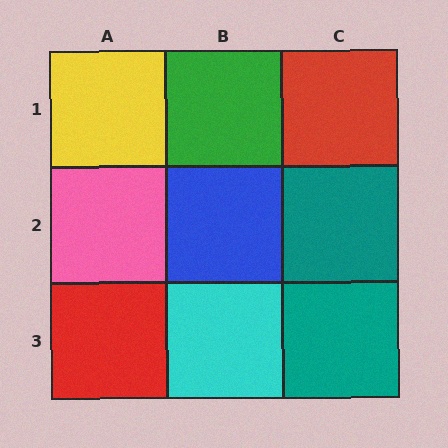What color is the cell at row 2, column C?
Teal.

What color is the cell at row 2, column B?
Blue.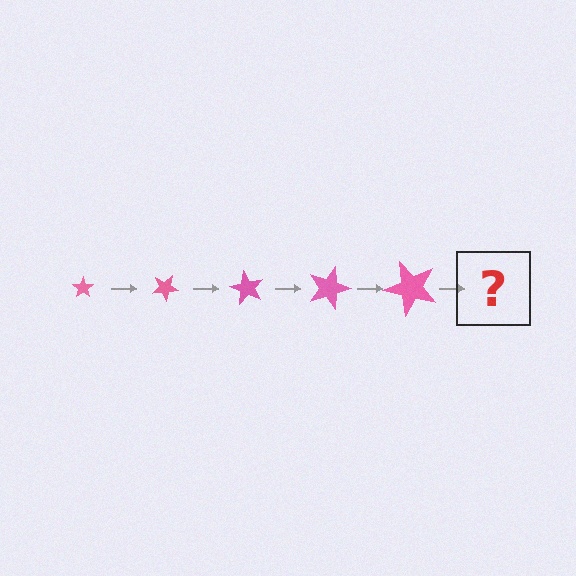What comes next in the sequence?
The next element should be a star, larger than the previous one and rotated 150 degrees from the start.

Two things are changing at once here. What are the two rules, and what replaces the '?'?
The two rules are that the star grows larger each step and it rotates 30 degrees each step. The '?' should be a star, larger than the previous one and rotated 150 degrees from the start.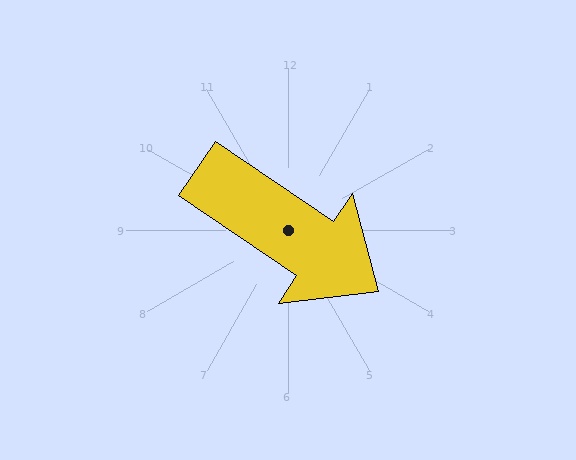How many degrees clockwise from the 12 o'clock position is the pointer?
Approximately 124 degrees.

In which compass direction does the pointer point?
Southeast.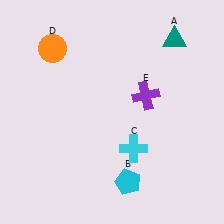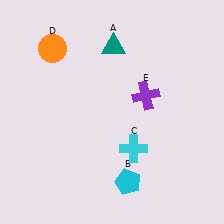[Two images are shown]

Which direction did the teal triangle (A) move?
The teal triangle (A) moved left.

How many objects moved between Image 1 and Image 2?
1 object moved between the two images.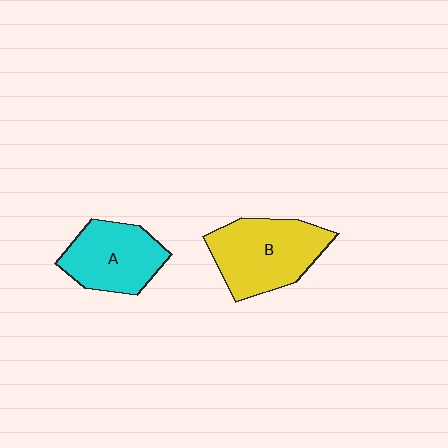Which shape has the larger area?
Shape B (yellow).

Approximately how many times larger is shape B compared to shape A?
Approximately 1.2 times.